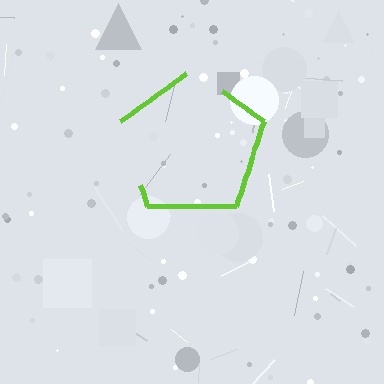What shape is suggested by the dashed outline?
The dashed outline suggests a pentagon.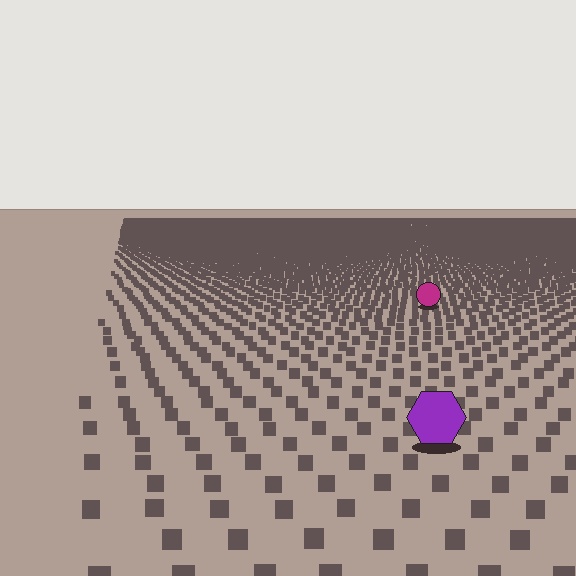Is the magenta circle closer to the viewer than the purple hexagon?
No. The purple hexagon is closer — you can tell from the texture gradient: the ground texture is coarser near it.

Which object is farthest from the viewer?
The magenta circle is farthest from the viewer. It appears smaller and the ground texture around it is denser.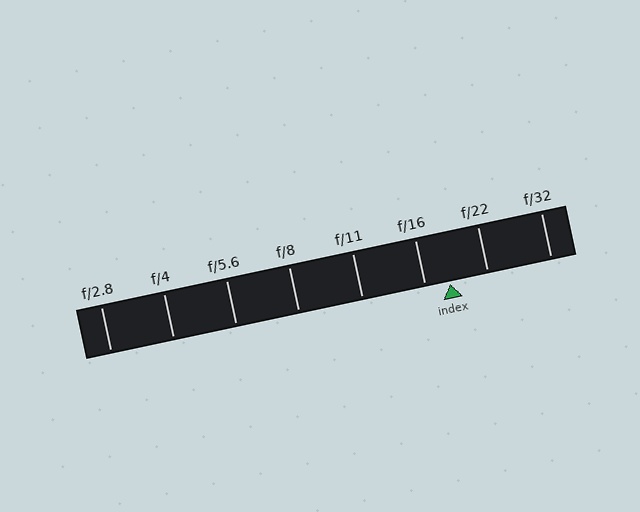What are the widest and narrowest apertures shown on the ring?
The widest aperture shown is f/2.8 and the narrowest is f/32.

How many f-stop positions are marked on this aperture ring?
There are 8 f-stop positions marked.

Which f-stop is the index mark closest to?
The index mark is closest to f/16.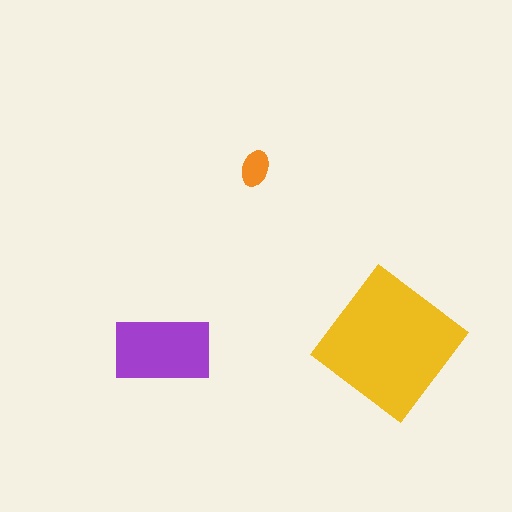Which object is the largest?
The yellow diamond.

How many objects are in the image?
There are 3 objects in the image.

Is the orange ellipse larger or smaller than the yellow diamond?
Smaller.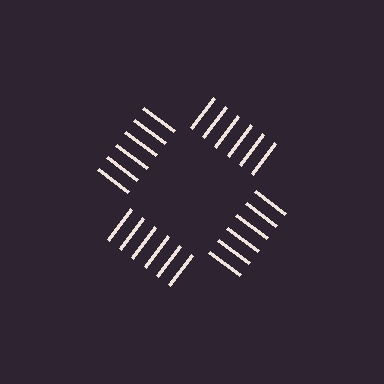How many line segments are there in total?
24 — 6 along each of the 4 edges.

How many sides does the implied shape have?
4 sides — the line-ends trace a square.